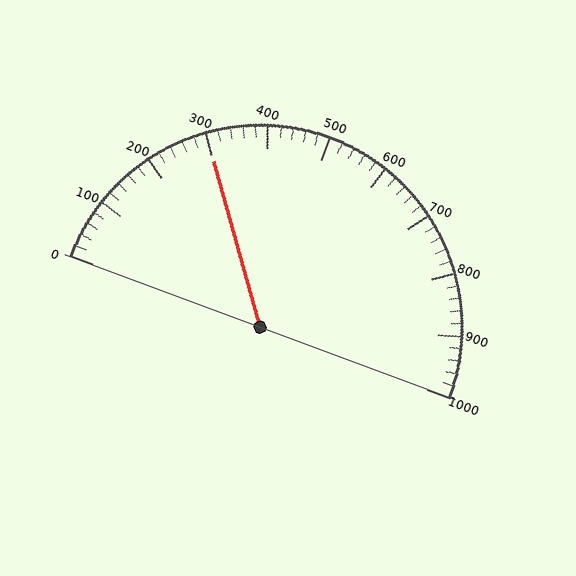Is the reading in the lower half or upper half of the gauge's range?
The reading is in the lower half of the range (0 to 1000).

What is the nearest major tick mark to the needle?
The nearest major tick mark is 300.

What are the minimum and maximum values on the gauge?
The gauge ranges from 0 to 1000.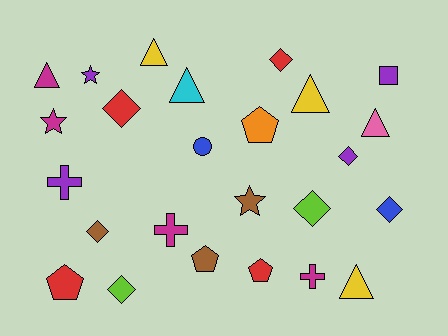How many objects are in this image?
There are 25 objects.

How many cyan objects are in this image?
There is 1 cyan object.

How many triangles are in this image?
There are 6 triangles.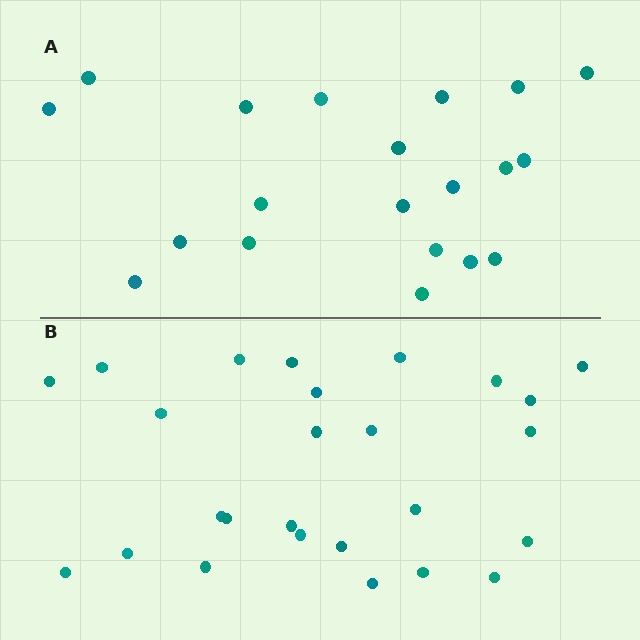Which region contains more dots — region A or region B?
Region B (the bottom region) has more dots.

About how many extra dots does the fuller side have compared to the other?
Region B has about 6 more dots than region A.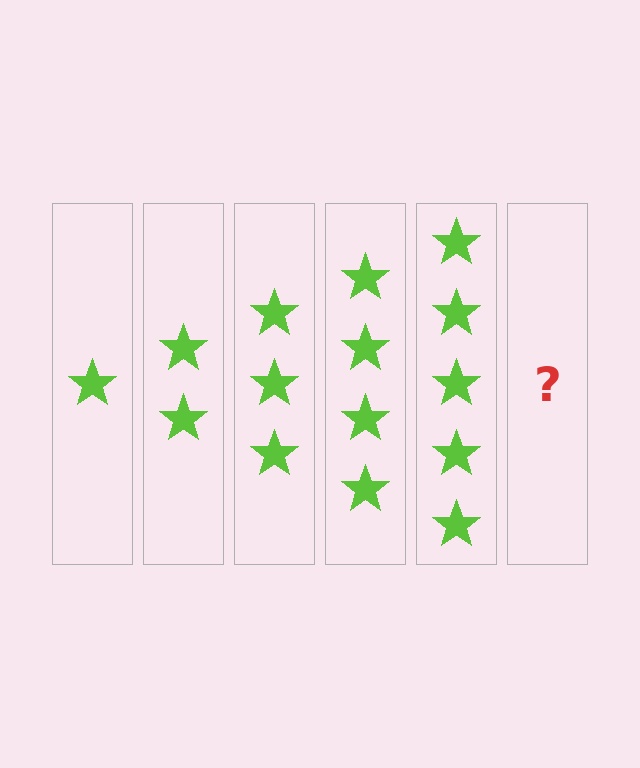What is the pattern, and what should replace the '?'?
The pattern is that each step adds one more star. The '?' should be 6 stars.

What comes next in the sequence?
The next element should be 6 stars.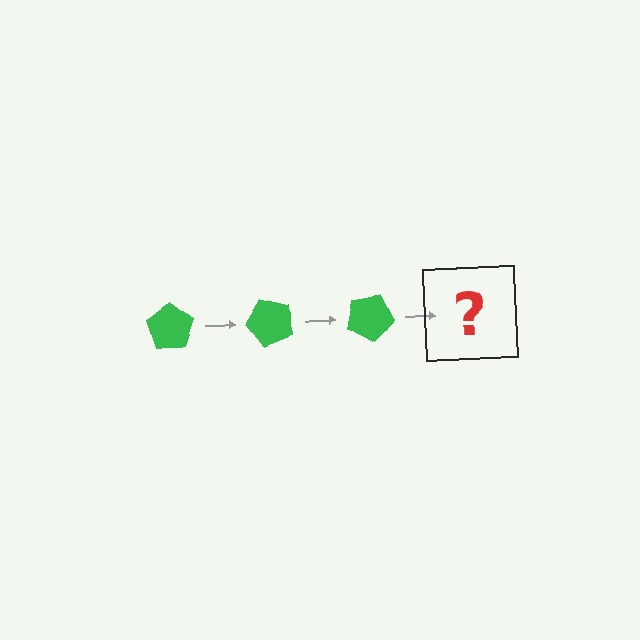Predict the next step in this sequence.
The next step is a green pentagon rotated 150 degrees.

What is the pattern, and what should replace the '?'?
The pattern is that the pentagon rotates 50 degrees each step. The '?' should be a green pentagon rotated 150 degrees.